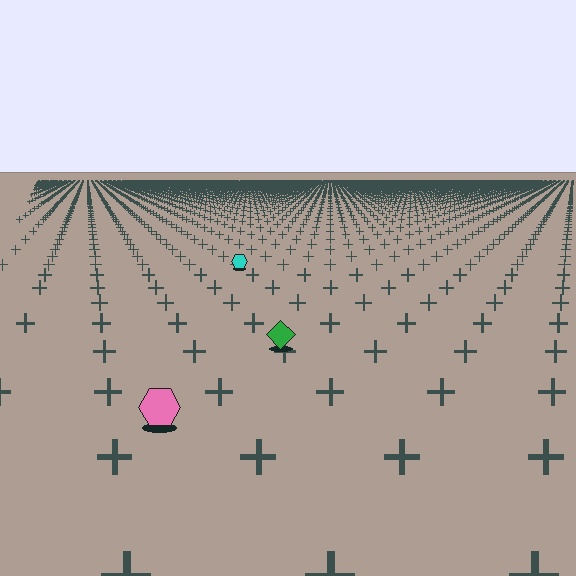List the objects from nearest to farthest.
From nearest to farthest: the pink hexagon, the green diamond, the cyan hexagon.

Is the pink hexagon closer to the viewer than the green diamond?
Yes. The pink hexagon is closer — you can tell from the texture gradient: the ground texture is coarser near it.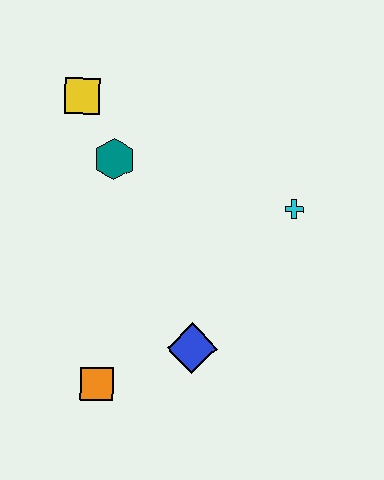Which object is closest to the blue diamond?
The orange square is closest to the blue diamond.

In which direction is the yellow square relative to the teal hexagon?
The yellow square is above the teal hexagon.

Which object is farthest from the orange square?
The yellow square is farthest from the orange square.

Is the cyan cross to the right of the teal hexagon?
Yes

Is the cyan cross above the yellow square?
No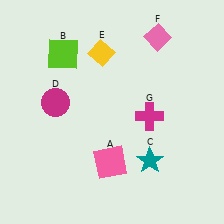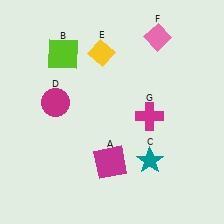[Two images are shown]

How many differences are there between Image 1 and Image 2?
There is 1 difference between the two images.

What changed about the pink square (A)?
In Image 1, A is pink. In Image 2, it changed to magenta.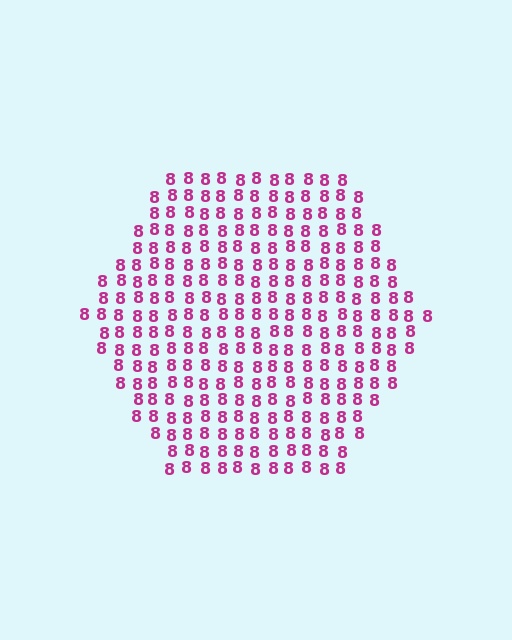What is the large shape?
The large shape is a hexagon.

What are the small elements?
The small elements are digit 8's.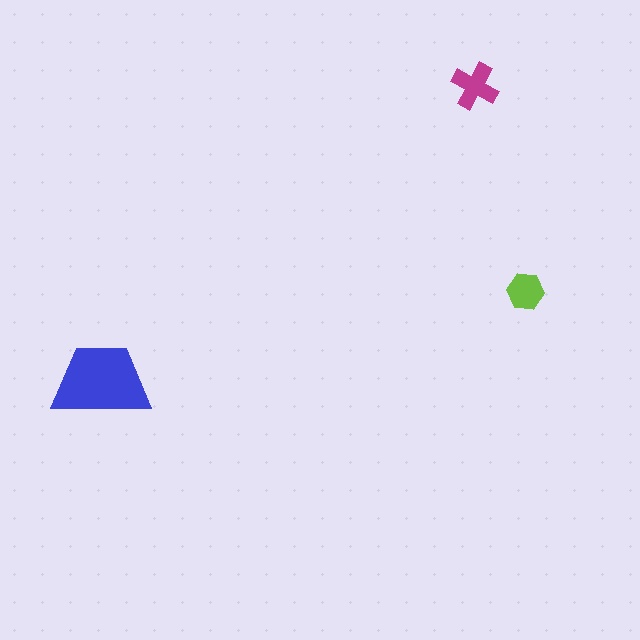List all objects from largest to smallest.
The blue trapezoid, the magenta cross, the lime hexagon.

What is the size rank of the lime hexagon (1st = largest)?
3rd.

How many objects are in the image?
There are 3 objects in the image.